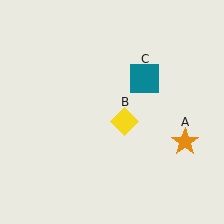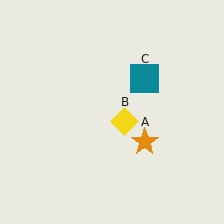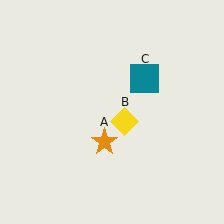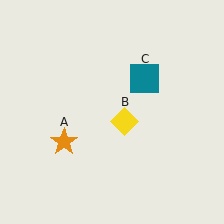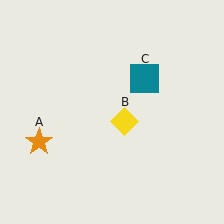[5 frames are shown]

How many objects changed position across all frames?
1 object changed position: orange star (object A).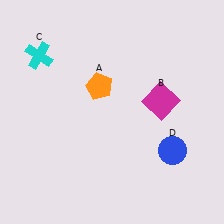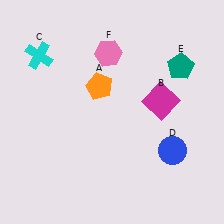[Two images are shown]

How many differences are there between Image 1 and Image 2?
There are 2 differences between the two images.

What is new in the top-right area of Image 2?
A teal pentagon (E) was added in the top-right area of Image 2.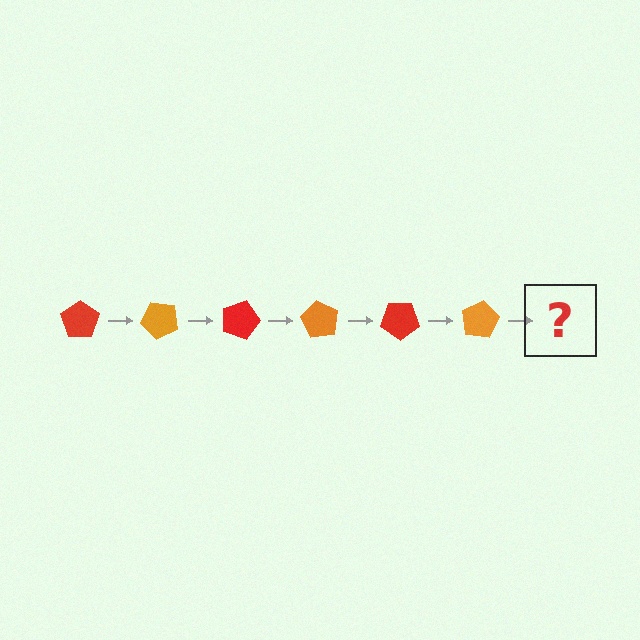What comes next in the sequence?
The next element should be a red pentagon, rotated 270 degrees from the start.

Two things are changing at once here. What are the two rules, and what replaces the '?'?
The two rules are that it rotates 45 degrees each step and the color cycles through red and orange. The '?' should be a red pentagon, rotated 270 degrees from the start.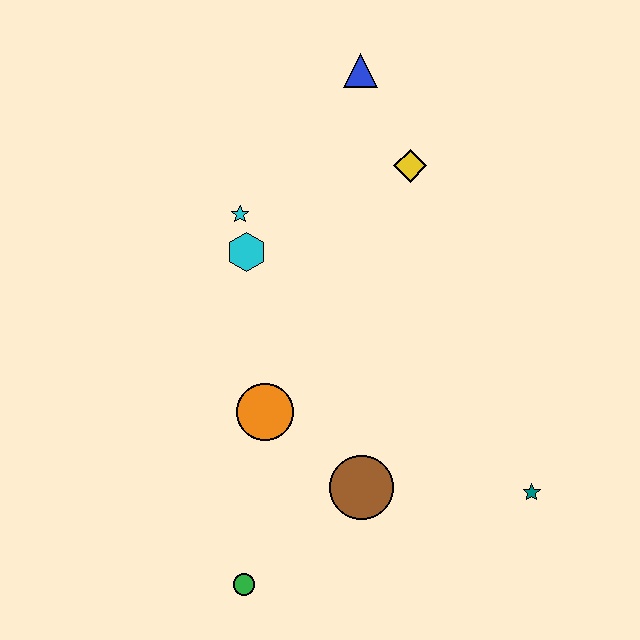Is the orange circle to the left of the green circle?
No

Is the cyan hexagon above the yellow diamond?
No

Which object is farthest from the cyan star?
The teal star is farthest from the cyan star.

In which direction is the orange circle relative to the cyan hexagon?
The orange circle is below the cyan hexagon.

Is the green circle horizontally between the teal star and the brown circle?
No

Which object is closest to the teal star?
The brown circle is closest to the teal star.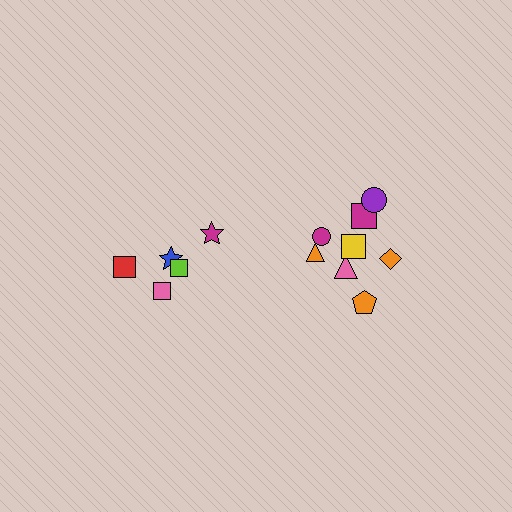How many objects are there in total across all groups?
There are 13 objects.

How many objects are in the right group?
There are 8 objects.